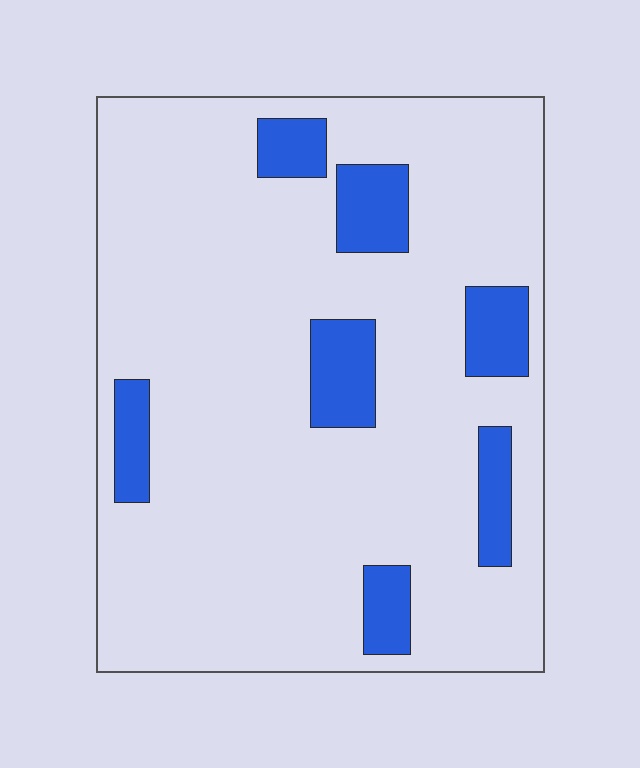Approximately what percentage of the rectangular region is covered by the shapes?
Approximately 15%.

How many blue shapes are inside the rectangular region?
7.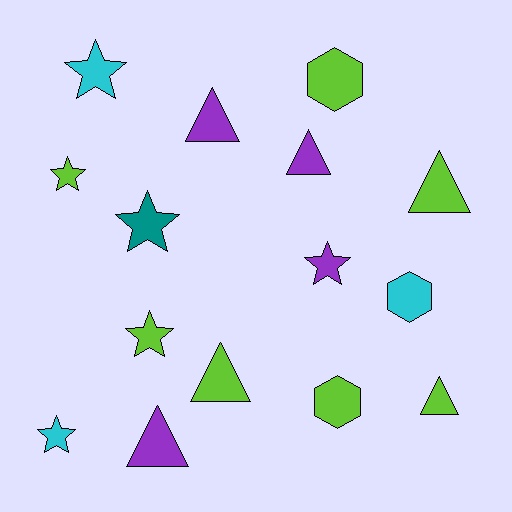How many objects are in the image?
There are 15 objects.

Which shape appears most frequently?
Star, with 6 objects.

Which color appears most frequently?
Lime, with 7 objects.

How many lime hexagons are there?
There are 2 lime hexagons.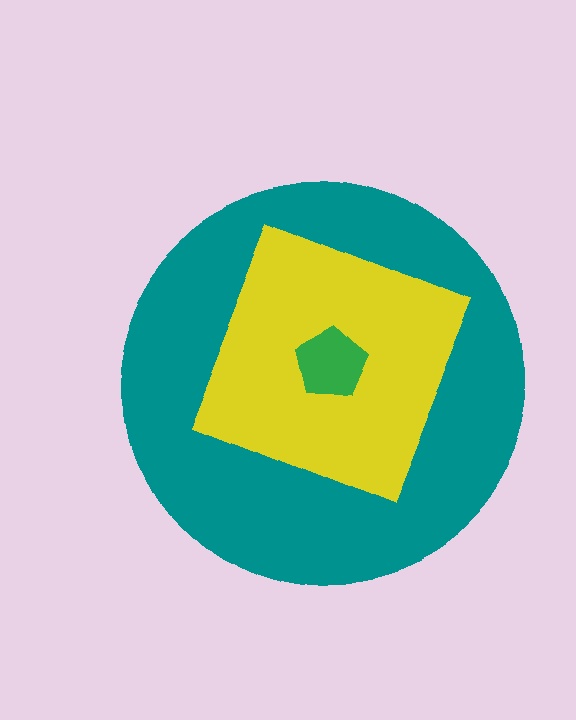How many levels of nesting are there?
3.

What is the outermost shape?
The teal circle.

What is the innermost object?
The green pentagon.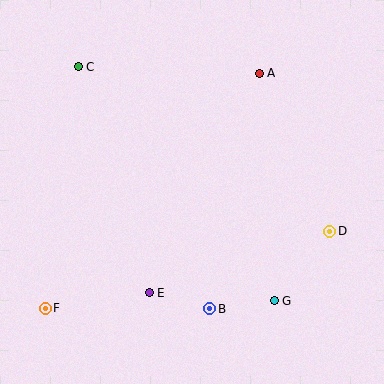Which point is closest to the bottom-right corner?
Point G is closest to the bottom-right corner.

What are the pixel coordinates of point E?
Point E is at (149, 293).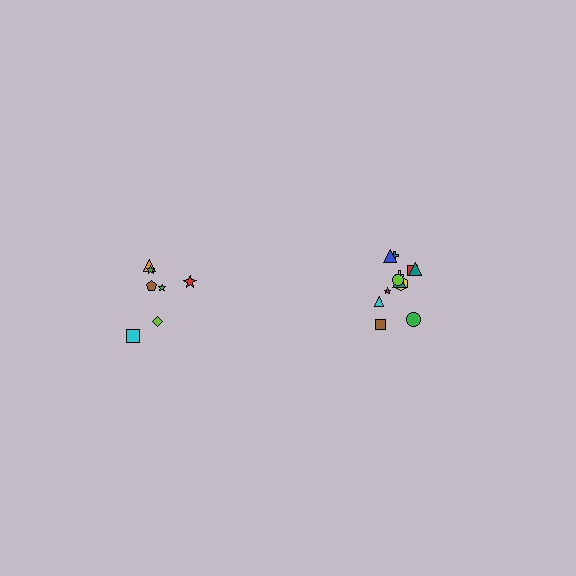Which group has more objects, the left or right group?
The right group.